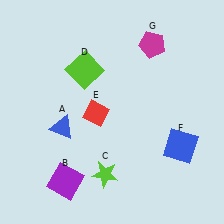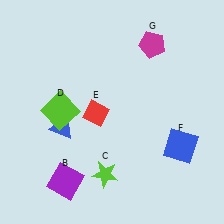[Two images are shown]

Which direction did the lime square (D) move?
The lime square (D) moved down.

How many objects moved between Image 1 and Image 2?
1 object moved between the two images.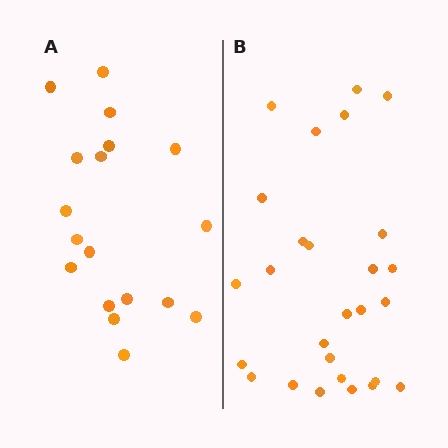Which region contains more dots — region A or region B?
Region B (the right region) has more dots.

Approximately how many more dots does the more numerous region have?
Region B has roughly 8 or so more dots than region A.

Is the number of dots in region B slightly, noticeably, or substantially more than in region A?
Region B has substantially more. The ratio is roughly 1.5 to 1.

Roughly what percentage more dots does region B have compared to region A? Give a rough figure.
About 50% more.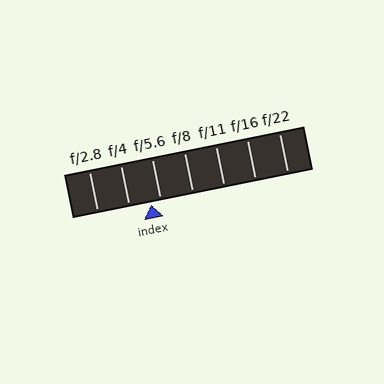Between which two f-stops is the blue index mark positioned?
The index mark is between f/4 and f/5.6.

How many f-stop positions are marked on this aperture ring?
There are 7 f-stop positions marked.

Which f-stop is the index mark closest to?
The index mark is closest to f/5.6.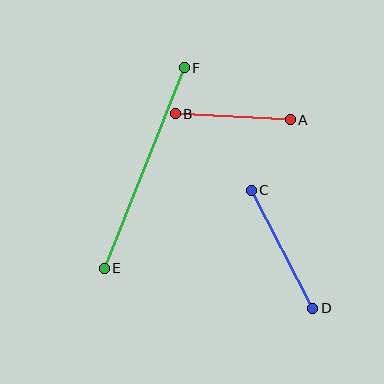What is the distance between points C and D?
The distance is approximately 133 pixels.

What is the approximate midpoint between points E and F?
The midpoint is at approximately (144, 168) pixels.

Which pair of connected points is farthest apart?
Points E and F are farthest apart.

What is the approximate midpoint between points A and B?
The midpoint is at approximately (233, 117) pixels.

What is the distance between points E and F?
The distance is approximately 216 pixels.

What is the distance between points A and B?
The distance is approximately 115 pixels.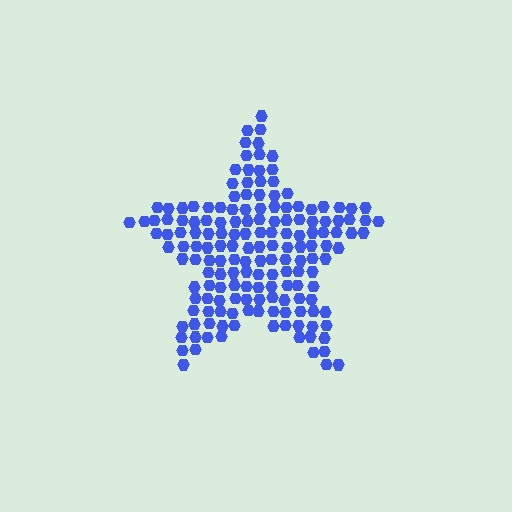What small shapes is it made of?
It is made of small hexagons.